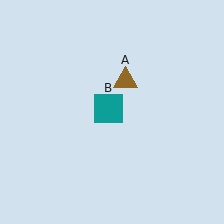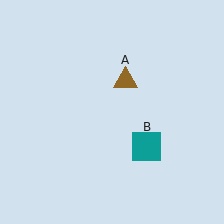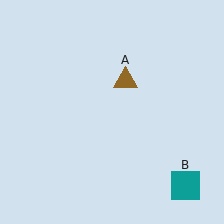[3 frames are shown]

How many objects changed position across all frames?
1 object changed position: teal square (object B).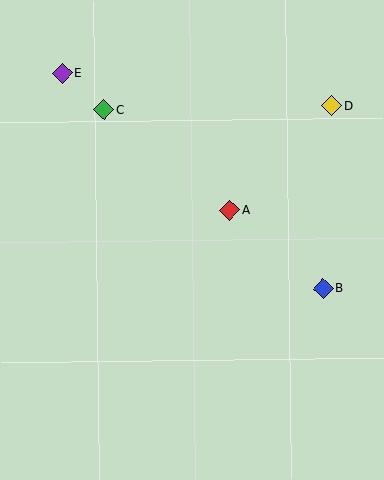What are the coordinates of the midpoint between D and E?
The midpoint between D and E is at (197, 89).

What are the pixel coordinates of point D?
Point D is at (332, 106).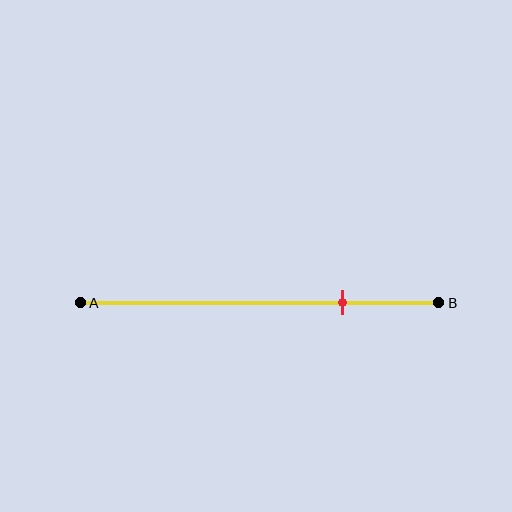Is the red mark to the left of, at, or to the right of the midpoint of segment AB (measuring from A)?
The red mark is to the right of the midpoint of segment AB.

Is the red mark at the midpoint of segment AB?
No, the mark is at about 75% from A, not at the 50% midpoint.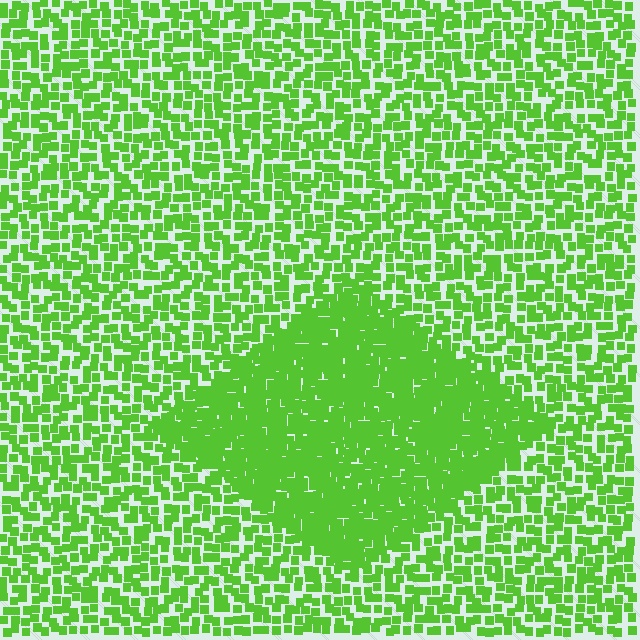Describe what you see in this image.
The image contains small lime elements arranged at two different densities. A diamond-shaped region is visible where the elements are more densely packed than the surrounding area.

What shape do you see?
I see a diamond.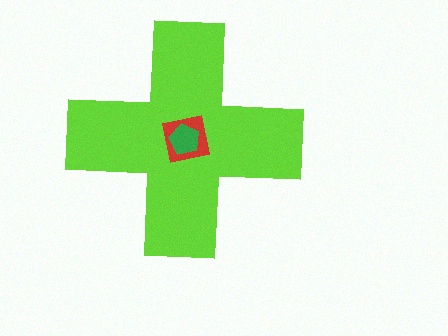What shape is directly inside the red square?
The green pentagon.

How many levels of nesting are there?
3.